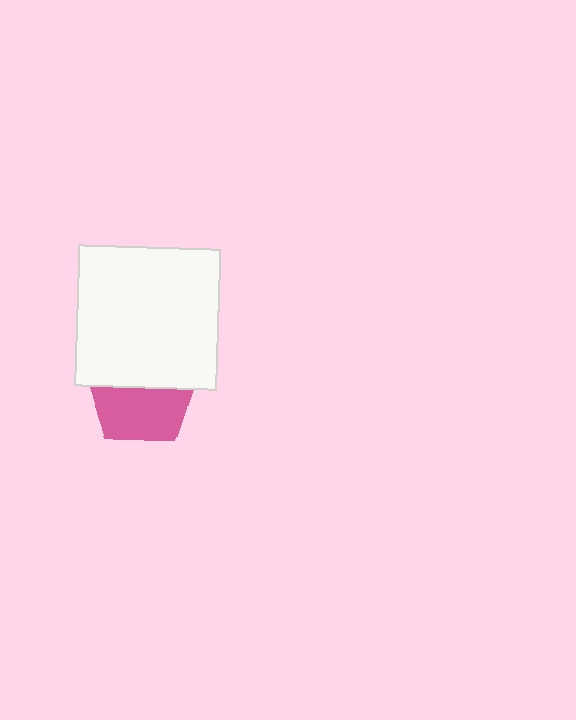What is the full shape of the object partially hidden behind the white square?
The partially hidden object is a pink pentagon.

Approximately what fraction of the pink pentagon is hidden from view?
Roughly 47% of the pink pentagon is hidden behind the white square.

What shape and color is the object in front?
The object in front is a white square.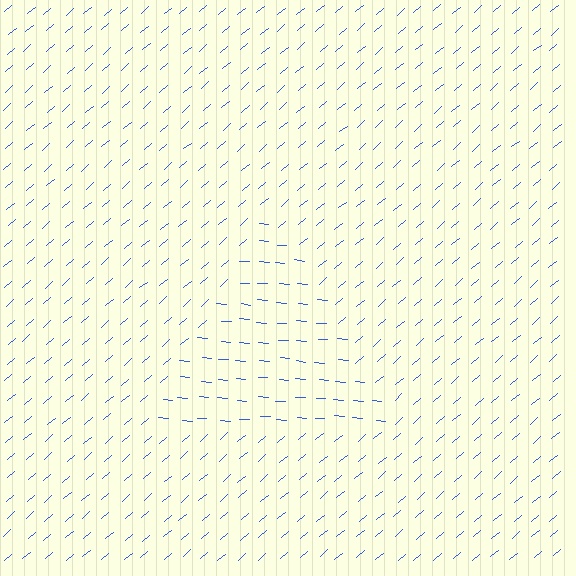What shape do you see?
I see a triangle.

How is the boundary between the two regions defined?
The boundary is defined purely by a change in line orientation (approximately 45 degrees difference). All lines are the same color and thickness.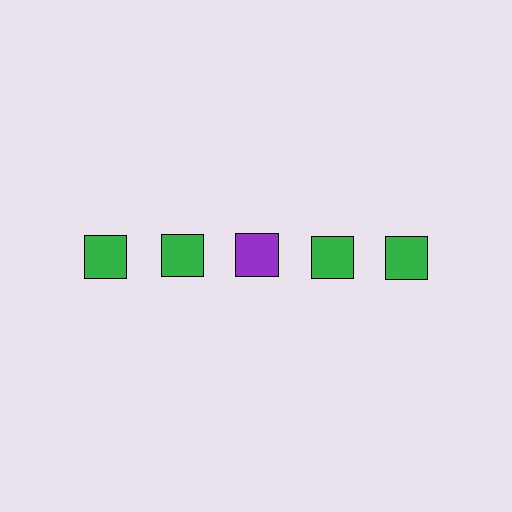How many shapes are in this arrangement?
There are 5 shapes arranged in a grid pattern.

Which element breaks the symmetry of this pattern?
The purple square in the top row, center column breaks the symmetry. All other shapes are green squares.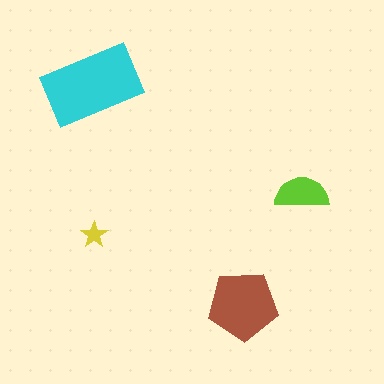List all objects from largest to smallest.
The cyan rectangle, the brown pentagon, the lime semicircle, the yellow star.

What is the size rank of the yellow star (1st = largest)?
4th.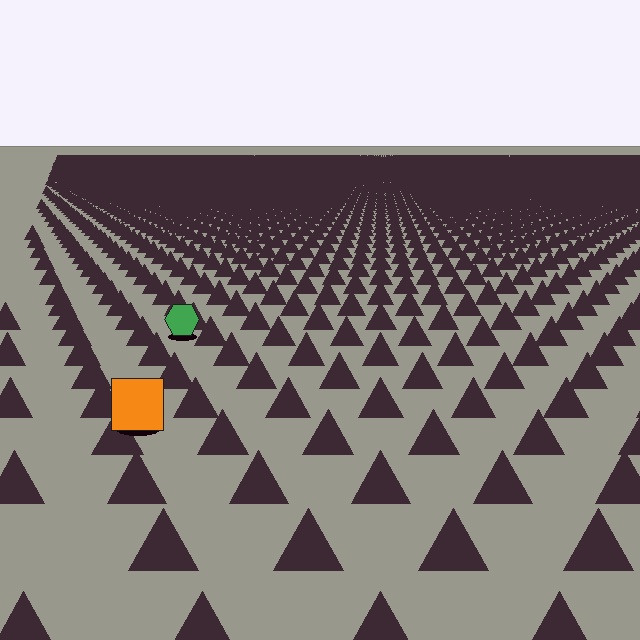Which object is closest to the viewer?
The orange square is closest. The texture marks near it are larger and more spread out.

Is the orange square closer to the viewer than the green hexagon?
Yes. The orange square is closer — you can tell from the texture gradient: the ground texture is coarser near it.